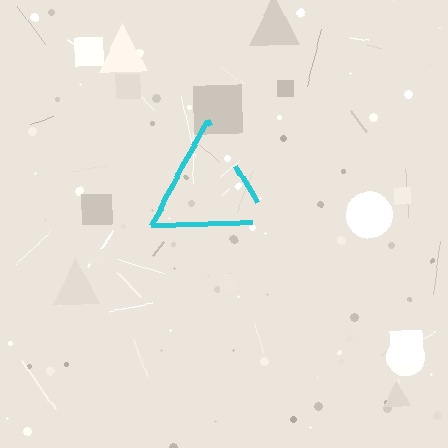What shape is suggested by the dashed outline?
The dashed outline suggests a triangle.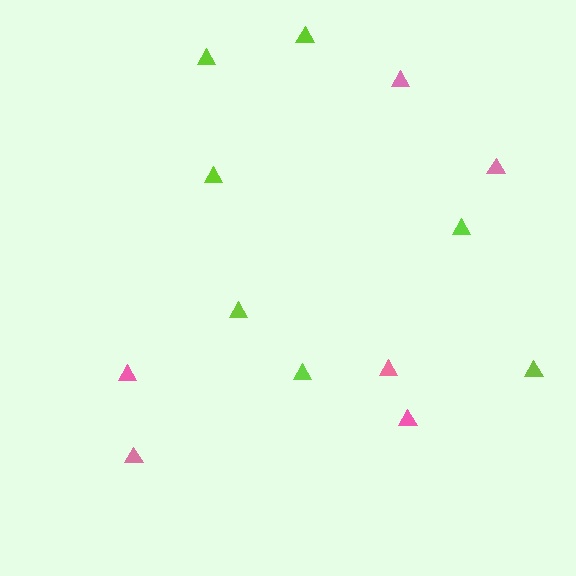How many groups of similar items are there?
There are 2 groups: one group of lime triangles (7) and one group of pink triangles (6).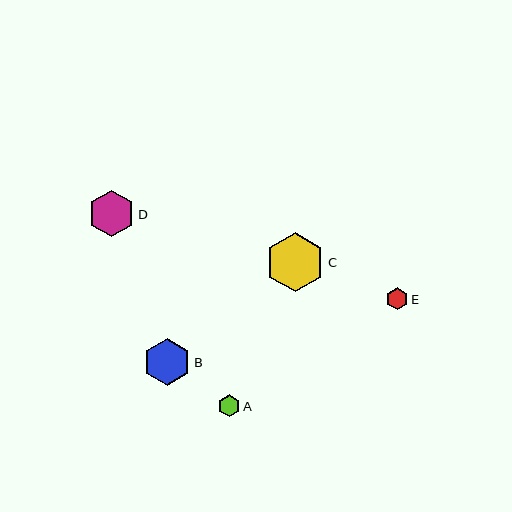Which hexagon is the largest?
Hexagon C is the largest with a size of approximately 59 pixels.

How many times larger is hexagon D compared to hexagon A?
Hexagon D is approximately 2.1 times the size of hexagon A.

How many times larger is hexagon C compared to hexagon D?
Hexagon C is approximately 1.3 times the size of hexagon D.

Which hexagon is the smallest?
Hexagon E is the smallest with a size of approximately 22 pixels.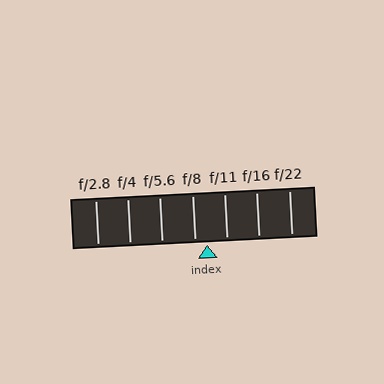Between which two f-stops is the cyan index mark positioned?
The index mark is between f/8 and f/11.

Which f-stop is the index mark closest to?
The index mark is closest to f/8.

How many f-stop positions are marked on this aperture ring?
There are 7 f-stop positions marked.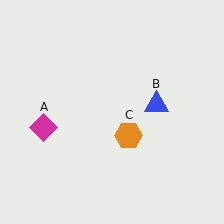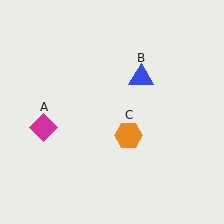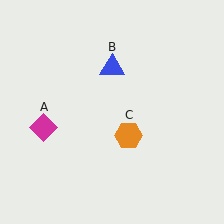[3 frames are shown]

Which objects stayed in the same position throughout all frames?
Magenta diamond (object A) and orange hexagon (object C) remained stationary.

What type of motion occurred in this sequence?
The blue triangle (object B) rotated counterclockwise around the center of the scene.